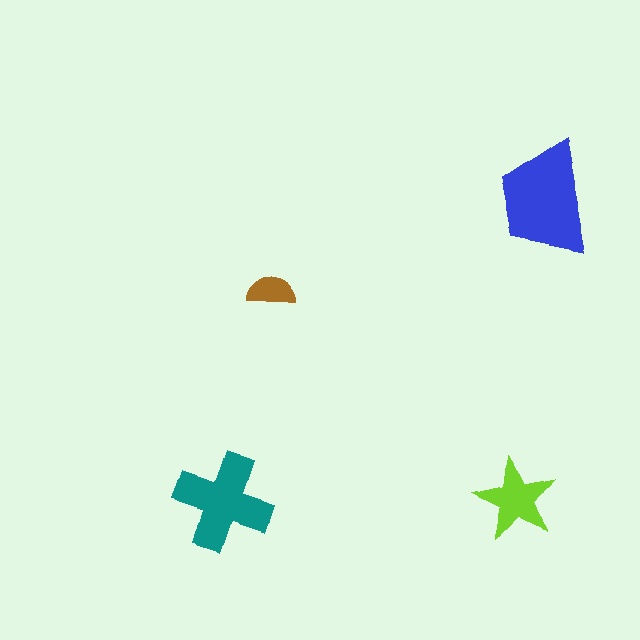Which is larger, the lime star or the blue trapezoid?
The blue trapezoid.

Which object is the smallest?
The brown semicircle.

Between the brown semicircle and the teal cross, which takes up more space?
The teal cross.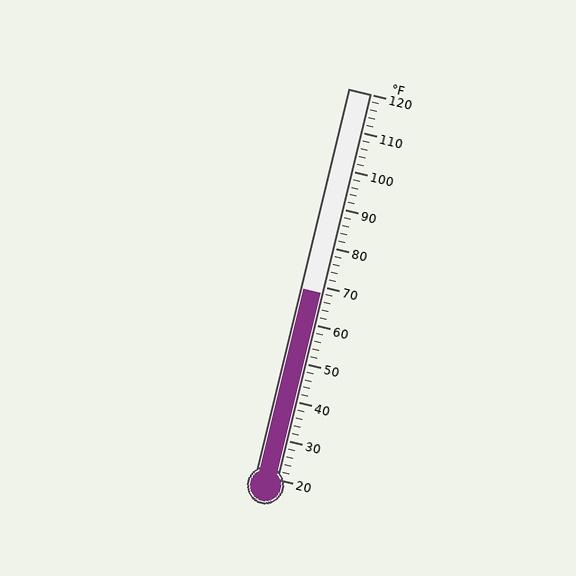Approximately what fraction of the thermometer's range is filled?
The thermometer is filled to approximately 50% of its range.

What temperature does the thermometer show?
The thermometer shows approximately 68°F.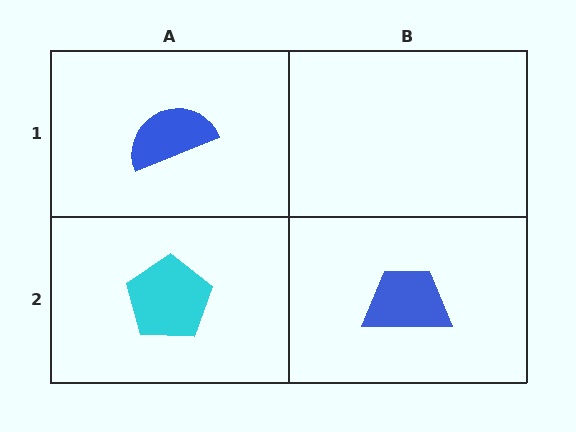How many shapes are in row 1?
1 shape.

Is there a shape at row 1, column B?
No, that cell is empty.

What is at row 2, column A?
A cyan pentagon.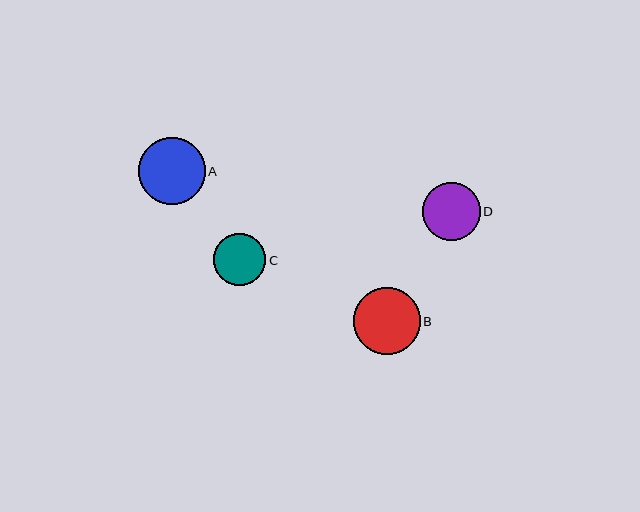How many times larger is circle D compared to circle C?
Circle D is approximately 1.1 times the size of circle C.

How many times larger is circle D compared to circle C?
Circle D is approximately 1.1 times the size of circle C.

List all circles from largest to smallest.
From largest to smallest: B, A, D, C.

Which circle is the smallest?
Circle C is the smallest with a size of approximately 52 pixels.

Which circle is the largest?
Circle B is the largest with a size of approximately 67 pixels.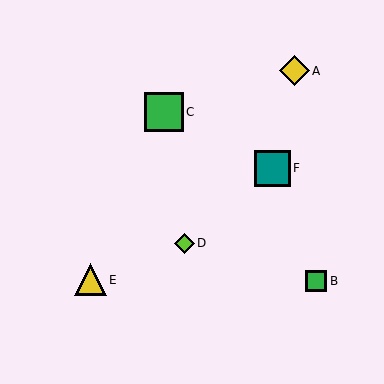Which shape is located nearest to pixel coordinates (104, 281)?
The yellow triangle (labeled E) at (90, 280) is nearest to that location.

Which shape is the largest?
The green square (labeled C) is the largest.